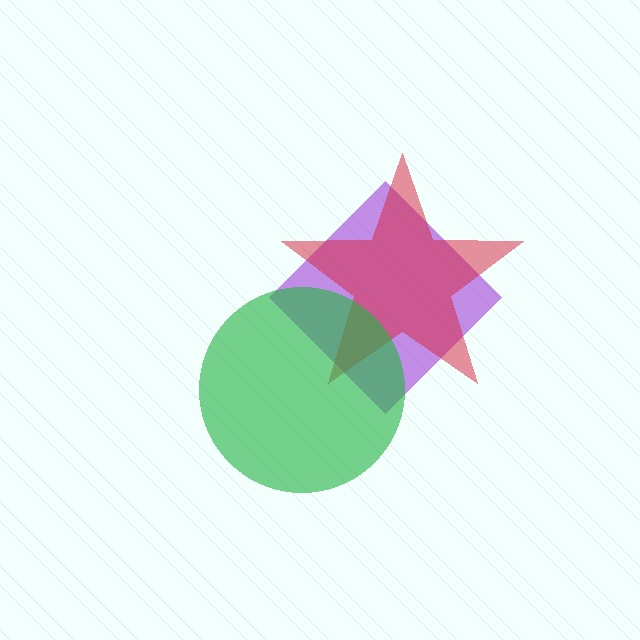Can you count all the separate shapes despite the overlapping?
Yes, there are 3 separate shapes.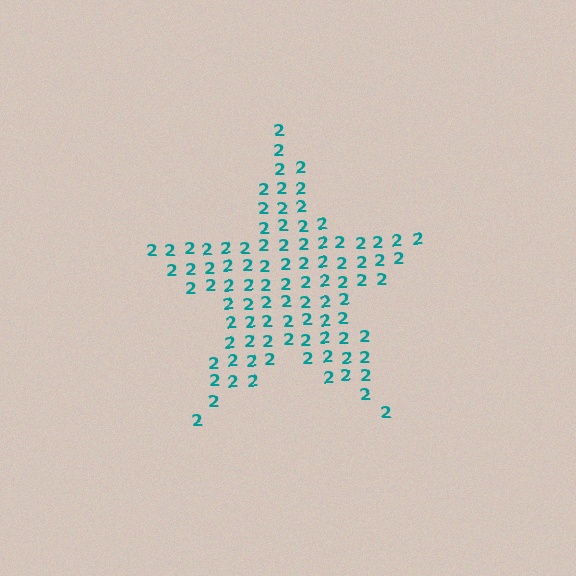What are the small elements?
The small elements are digit 2's.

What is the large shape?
The large shape is a star.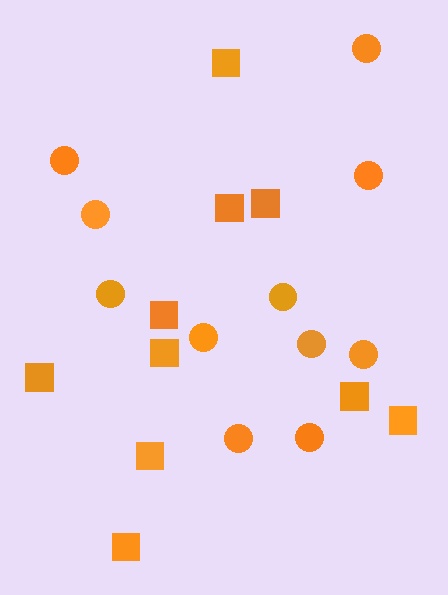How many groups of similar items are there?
There are 2 groups: one group of circles (11) and one group of squares (10).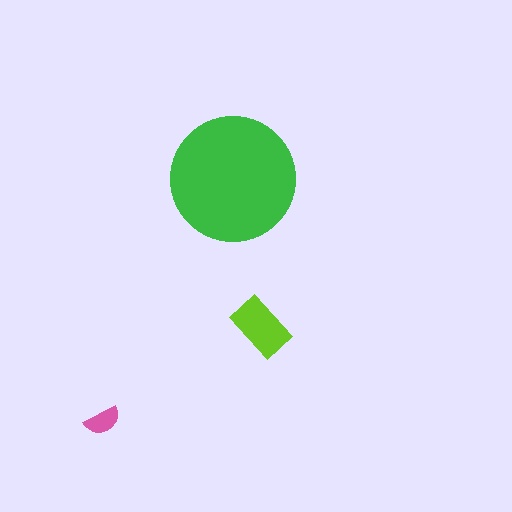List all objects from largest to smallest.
The green circle, the lime rectangle, the pink semicircle.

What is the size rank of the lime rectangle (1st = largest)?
2nd.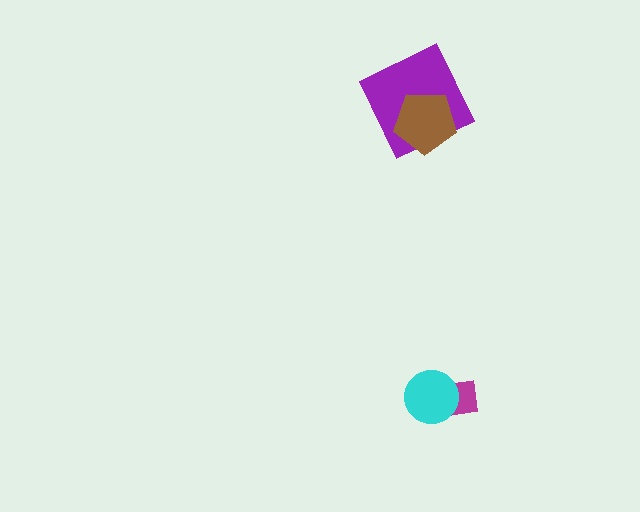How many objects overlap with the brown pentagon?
1 object overlaps with the brown pentagon.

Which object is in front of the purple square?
The brown pentagon is in front of the purple square.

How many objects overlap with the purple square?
1 object overlaps with the purple square.